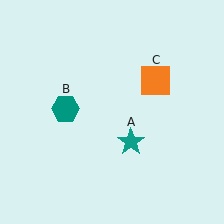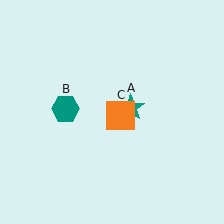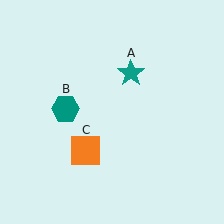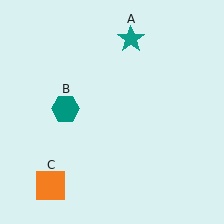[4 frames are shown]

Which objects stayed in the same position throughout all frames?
Teal hexagon (object B) remained stationary.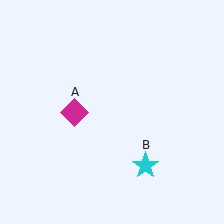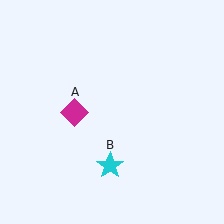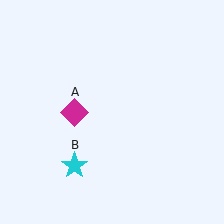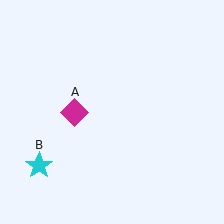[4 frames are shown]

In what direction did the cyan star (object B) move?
The cyan star (object B) moved left.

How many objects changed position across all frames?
1 object changed position: cyan star (object B).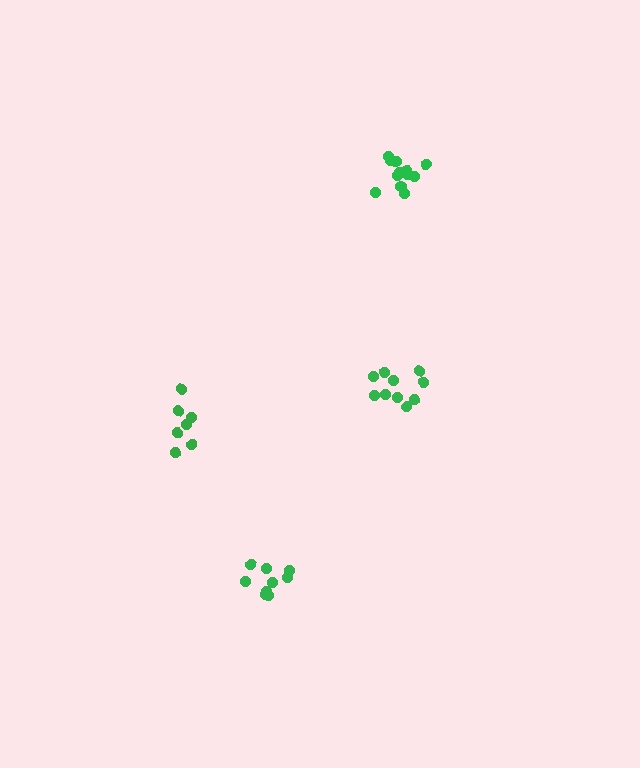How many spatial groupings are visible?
There are 4 spatial groupings.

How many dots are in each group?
Group 1: 10 dots, Group 2: 12 dots, Group 3: 7 dots, Group 4: 9 dots (38 total).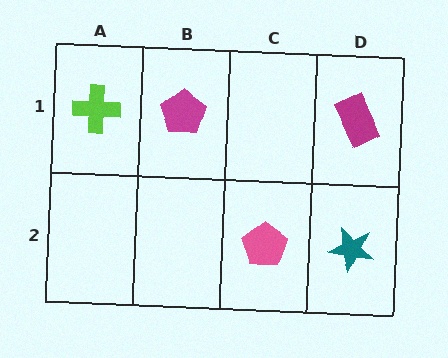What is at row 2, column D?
A teal star.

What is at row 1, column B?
A magenta pentagon.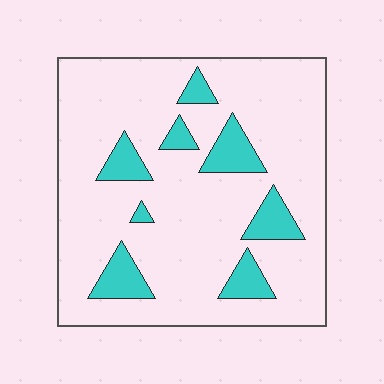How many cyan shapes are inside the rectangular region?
8.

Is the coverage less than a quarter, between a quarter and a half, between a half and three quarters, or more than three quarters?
Less than a quarter.